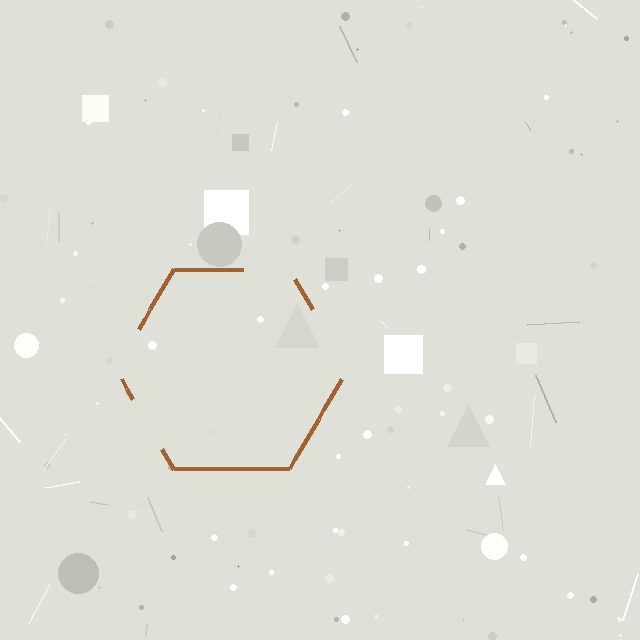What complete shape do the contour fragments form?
The contour fragments form a hexagon.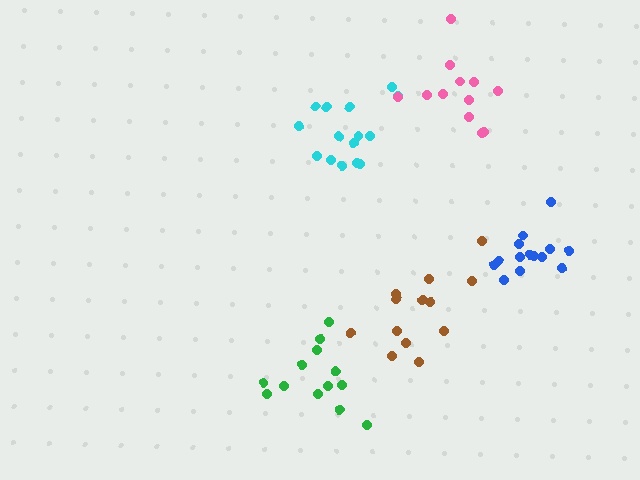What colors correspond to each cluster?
The clusters are colored: brown, blue, cyan, green, pink.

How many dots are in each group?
Group 1: 13 dots, Group 2: 14 dots, Group 3: 15 dots, Group 4: 13 dots, Group 5: 13 dots (68 total).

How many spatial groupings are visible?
There are 5 spatial groupings.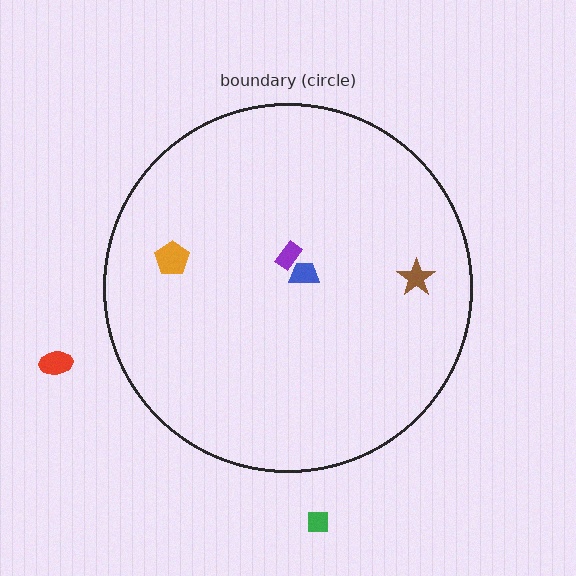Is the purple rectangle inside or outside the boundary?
Inside.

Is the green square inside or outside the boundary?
Outside.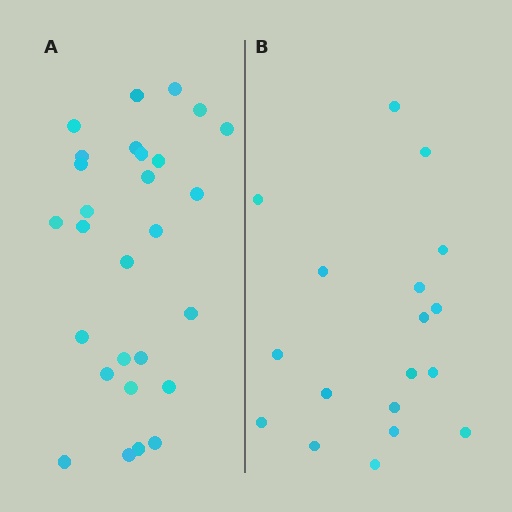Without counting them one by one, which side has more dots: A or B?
Region A (the left region) has more dots.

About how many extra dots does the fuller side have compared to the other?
Region A has roughly 10 or so more dots than region B.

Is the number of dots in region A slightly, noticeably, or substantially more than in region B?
Region A has substantially more. The ratio is roughly 1.6 to 1.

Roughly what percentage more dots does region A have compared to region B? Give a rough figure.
About 55% more.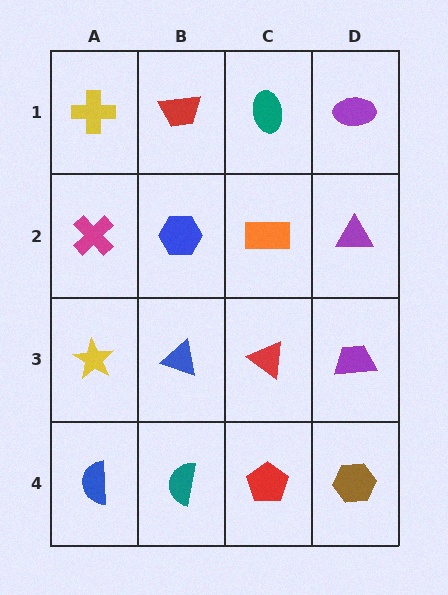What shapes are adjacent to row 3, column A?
A magenta cross (row 2, column A), a blue semicircle (row 4, column A), a blue triangle (row 3, column B).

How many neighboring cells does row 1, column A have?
2.